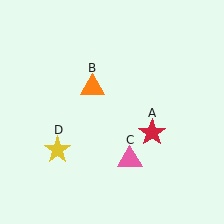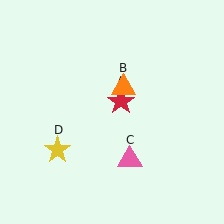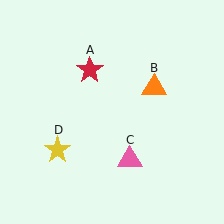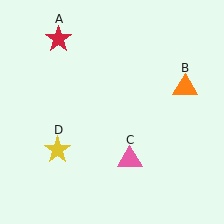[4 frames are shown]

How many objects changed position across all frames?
2 objects changed position: red star (object A), orange triangle (object B).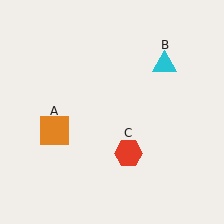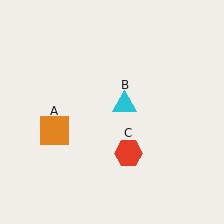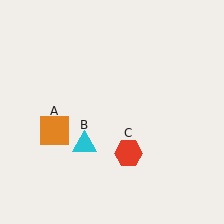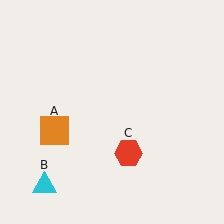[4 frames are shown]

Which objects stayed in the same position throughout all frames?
Orange square (object A) and red hexagon (object C) remained stationary.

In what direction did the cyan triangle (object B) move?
The cyan triangle (object B) moved down and to the left.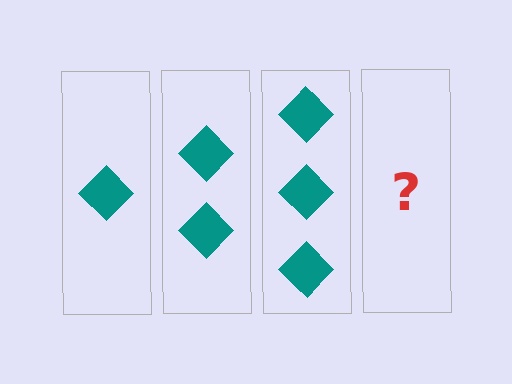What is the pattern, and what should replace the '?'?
The pattern is that each step adds one more diamond. The '?' should be 4 diamonds.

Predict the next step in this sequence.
The next step is 4 diamonds.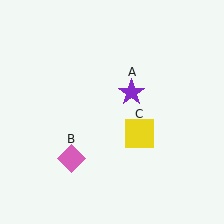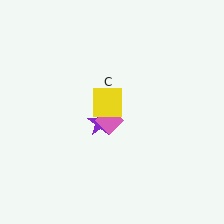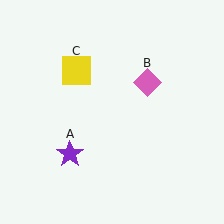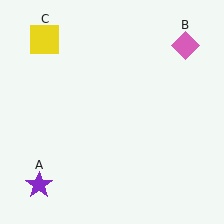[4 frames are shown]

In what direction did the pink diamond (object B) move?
The pink diamond (object B) moved up and to the right.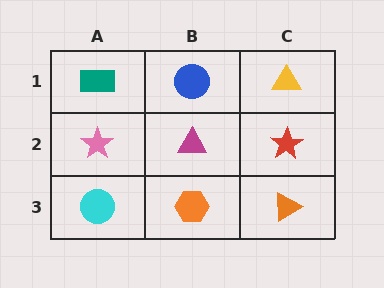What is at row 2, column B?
A magenta triangle.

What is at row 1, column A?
A teal rectangle.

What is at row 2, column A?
A pink star.